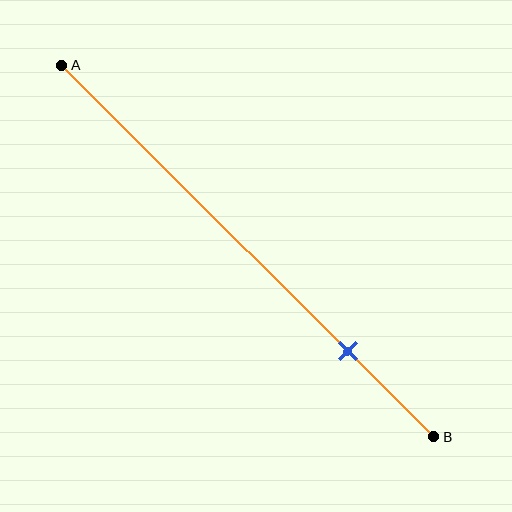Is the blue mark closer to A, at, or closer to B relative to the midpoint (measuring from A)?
The blue mark is closer to point B than the midpoint of segment AB.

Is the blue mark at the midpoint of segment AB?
No, the mark is at about 75% from A, not at the 50% midpoint.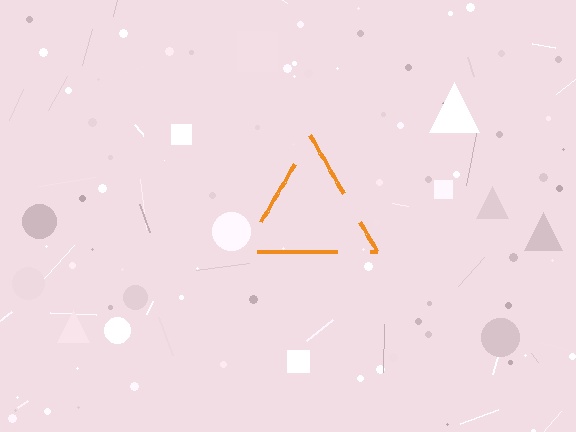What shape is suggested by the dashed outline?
The dashed outline suggests a triangle.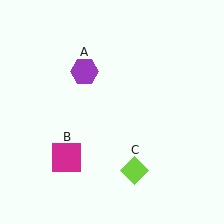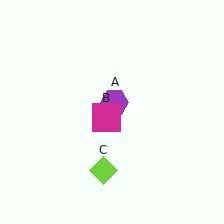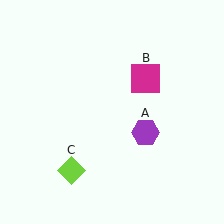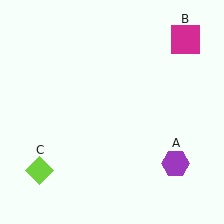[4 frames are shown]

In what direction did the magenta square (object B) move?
The magenta square (object B) moved up and to the right.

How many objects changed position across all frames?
3 objects changed position: purple hexagon (object A), magenta square (object B), lime diamond (object C).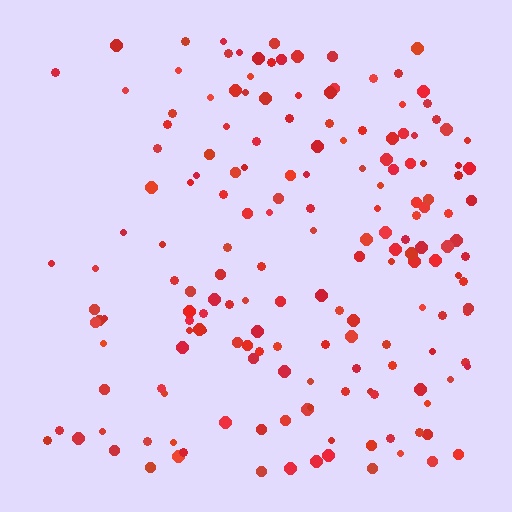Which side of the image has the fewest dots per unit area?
The left.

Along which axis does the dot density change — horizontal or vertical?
Horizontal.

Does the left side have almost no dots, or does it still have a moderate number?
Still a moderate number, just noticeably fewer than the right.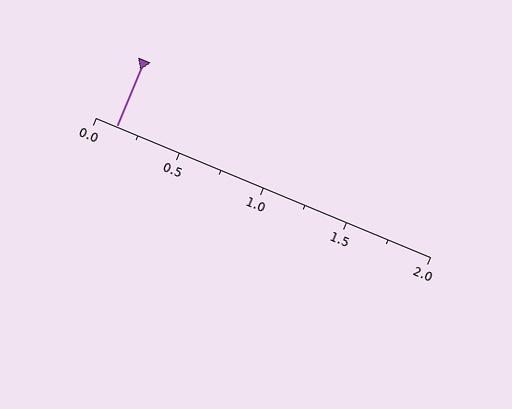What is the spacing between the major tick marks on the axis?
The major ticks are spaced 0.5 apart.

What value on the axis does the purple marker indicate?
The marker indicates approximately 0.12.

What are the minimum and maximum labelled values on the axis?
The axis runs from 0.0 to 2.0.